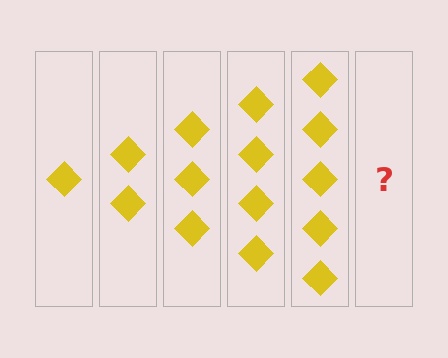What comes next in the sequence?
The next element should be 6 diamonds.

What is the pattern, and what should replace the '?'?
The pattern is that each step adds one more diamond. The '?' should be 6 diamonds.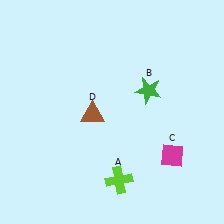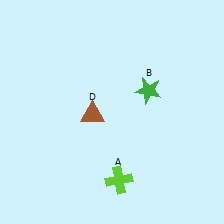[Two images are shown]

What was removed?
The magenta diamond (C) was removed in Image 2.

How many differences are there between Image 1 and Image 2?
There is 1 difference between the two images.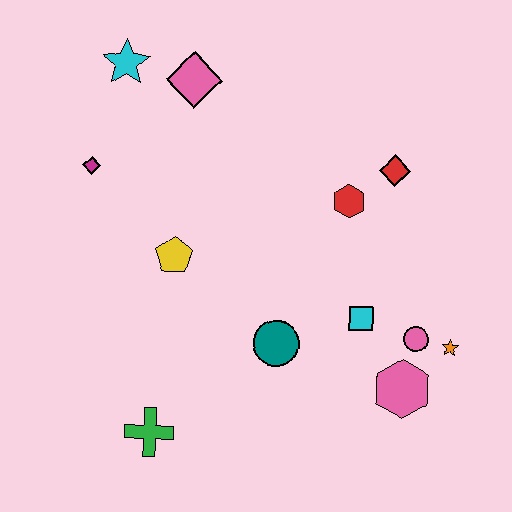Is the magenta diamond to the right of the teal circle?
No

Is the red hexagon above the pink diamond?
No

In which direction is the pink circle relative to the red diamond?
The pink circle is below the red diamond.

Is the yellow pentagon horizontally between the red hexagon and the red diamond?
No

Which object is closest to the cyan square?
The pink circle is closest to the cyan square.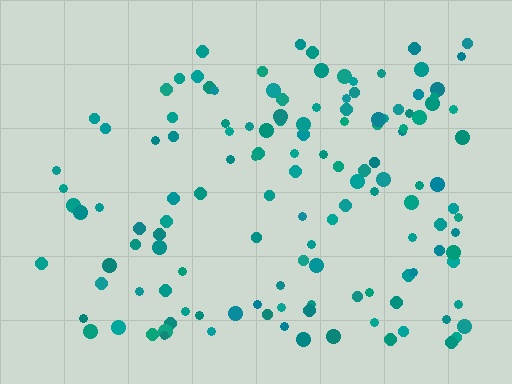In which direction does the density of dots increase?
From left to right, with the right side densest.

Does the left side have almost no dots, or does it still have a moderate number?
Still a moderate number, just noticeably fewer than the right.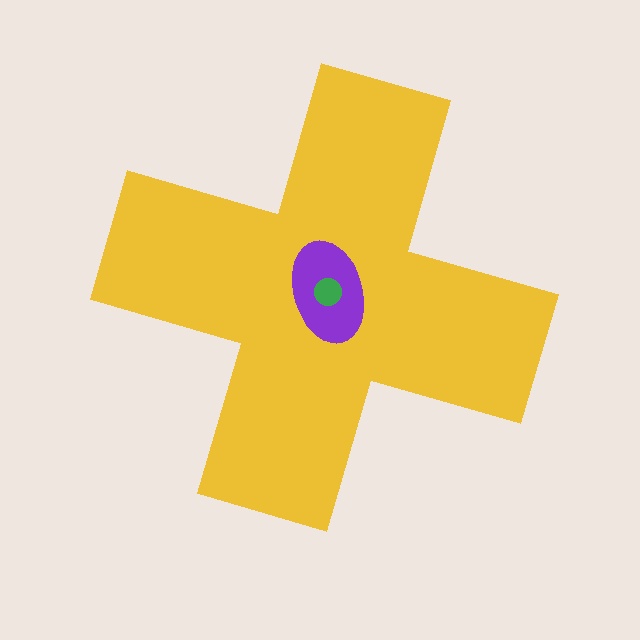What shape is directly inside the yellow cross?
The purple ellipse.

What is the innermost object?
The green circle.